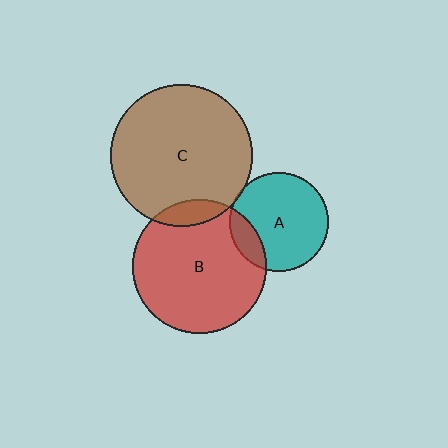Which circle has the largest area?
Circle C (brown).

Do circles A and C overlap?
Yes.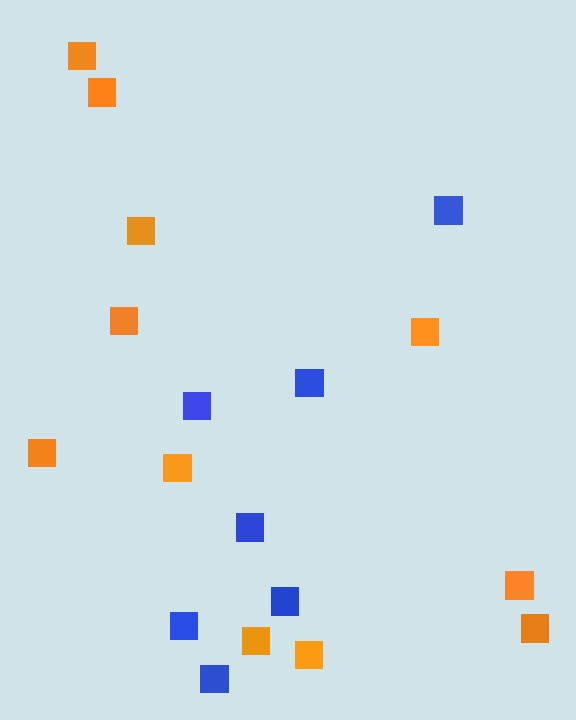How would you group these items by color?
There are 2 groups: one group of blue squares (7) and one group of orange squares (11).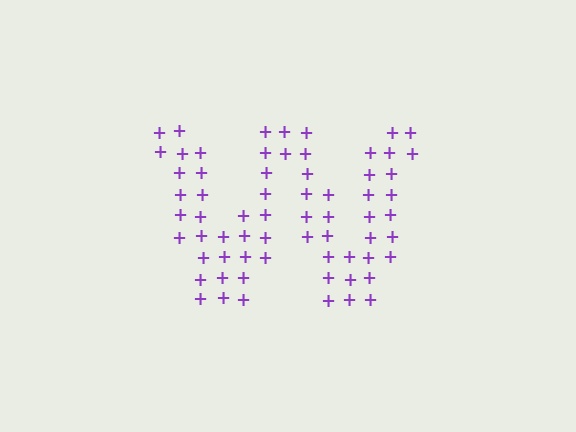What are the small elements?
The small elements are plus signs.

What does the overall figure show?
The overall figure shows the letter W.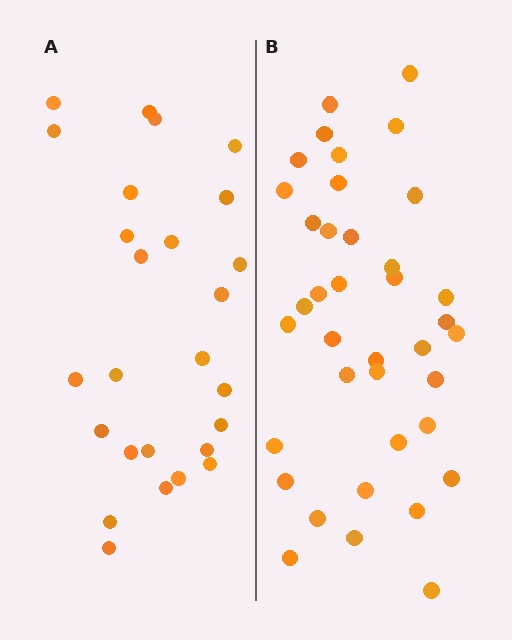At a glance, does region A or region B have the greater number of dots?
Region B (the right region) has more dots.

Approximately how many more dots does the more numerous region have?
Region B has roughly 12 or so more dots than region A.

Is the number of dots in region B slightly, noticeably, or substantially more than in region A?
Region B has substantially more. The ratio is roughly 1.5 to 1.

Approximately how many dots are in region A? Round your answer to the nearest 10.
About 30 dots. (The exact count is 26, which rounds to 30.)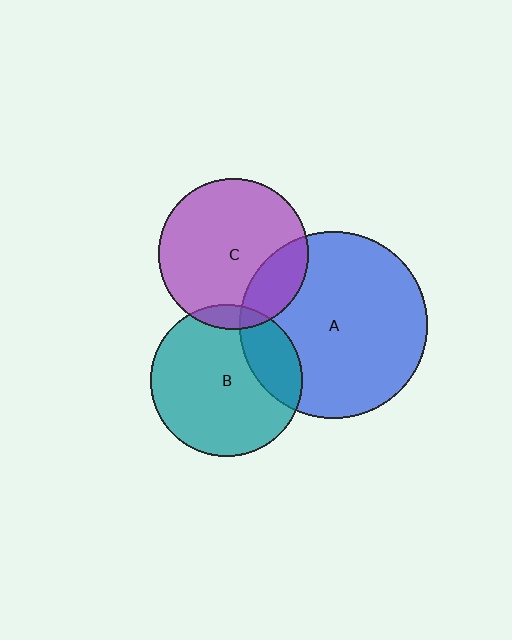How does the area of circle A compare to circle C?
Approximately 1.5 times.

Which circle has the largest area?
Circle A (blue).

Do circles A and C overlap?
Yes.